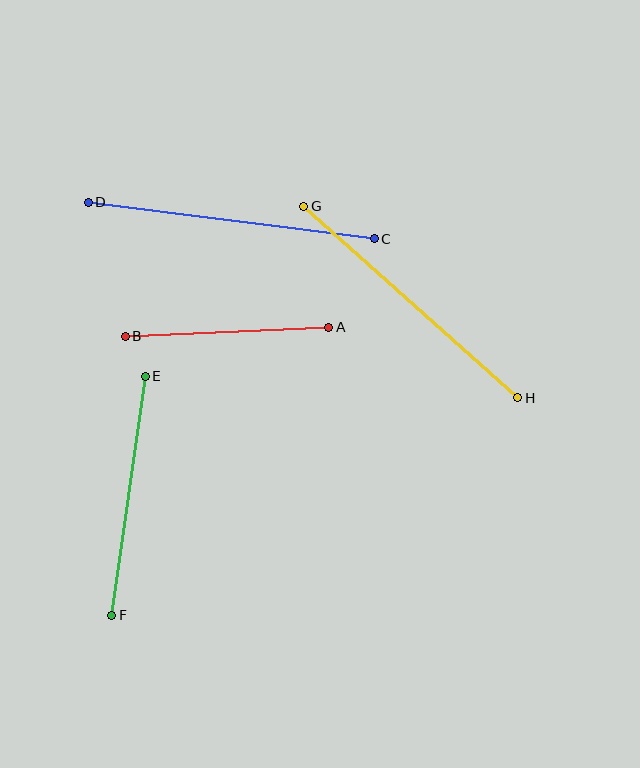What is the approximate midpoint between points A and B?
The midpoint is at approximately (227, 332) pixels.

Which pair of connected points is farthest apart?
Points C and D are farthest apart.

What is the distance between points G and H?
The distance is approximately 287 pixels.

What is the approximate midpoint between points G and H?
The midpoint is at approximately (411, 302) pixels.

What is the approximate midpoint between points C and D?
The midpoint is at approximately (231, 221) pixels.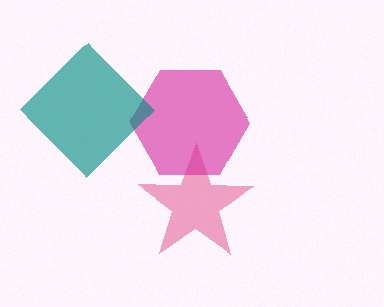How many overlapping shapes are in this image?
There are 3 overlapping shapes in the image.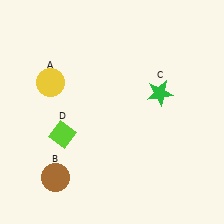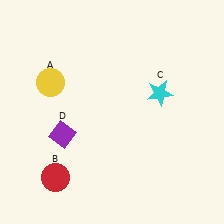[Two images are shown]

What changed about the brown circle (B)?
In Image 1, B is brown. In Image 2, it changed to red.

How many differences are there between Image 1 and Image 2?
There are 3 differences between the two images.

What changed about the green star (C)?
In Image 1, C is green. In Image 2, it changed to cyan.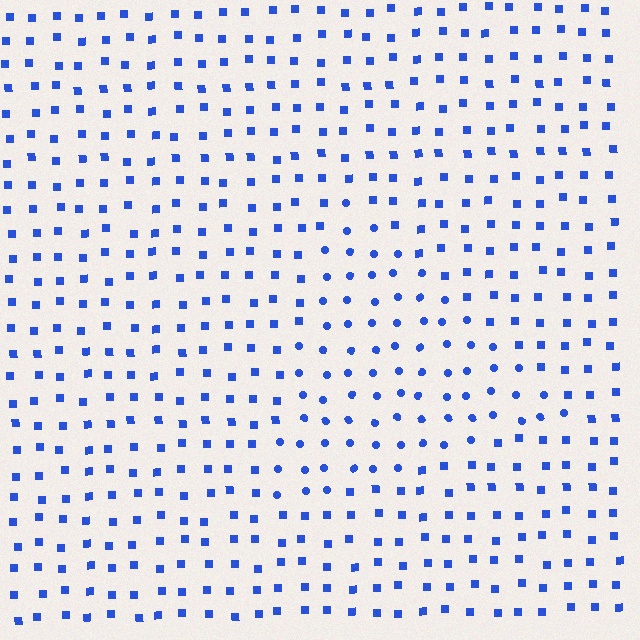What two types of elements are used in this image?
The image uses circles inside the triangle region and squares outside it.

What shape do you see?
I see a triangle.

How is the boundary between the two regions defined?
The boundary is defined by a change in element shape: circles inside vs. squares outside. All elements share the same color and spacing.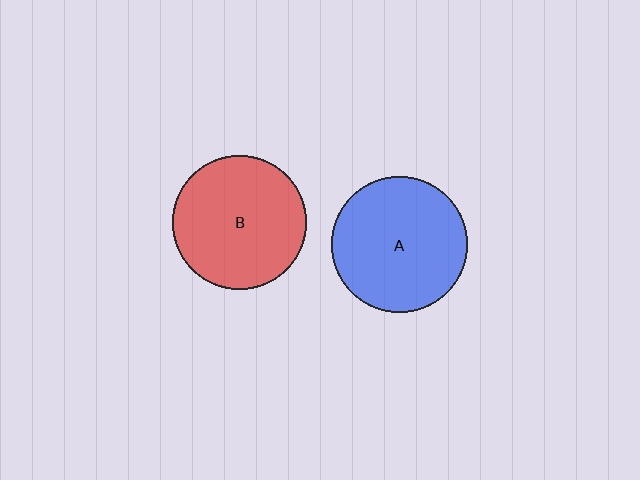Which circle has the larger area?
Circle A (blue).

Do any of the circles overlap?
No, none of the circles overlap.